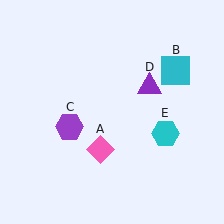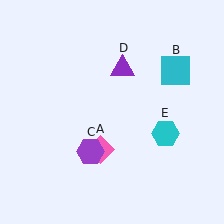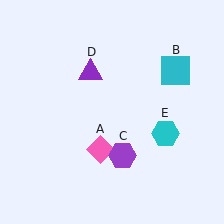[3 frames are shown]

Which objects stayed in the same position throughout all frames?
Pink diamond (object A) and cyan square (object B) and cyan hexagon (object E) remained stationary.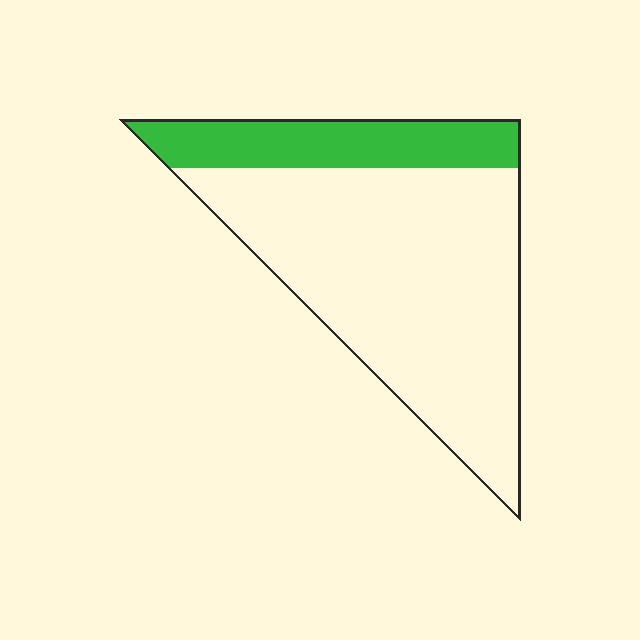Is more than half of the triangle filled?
No.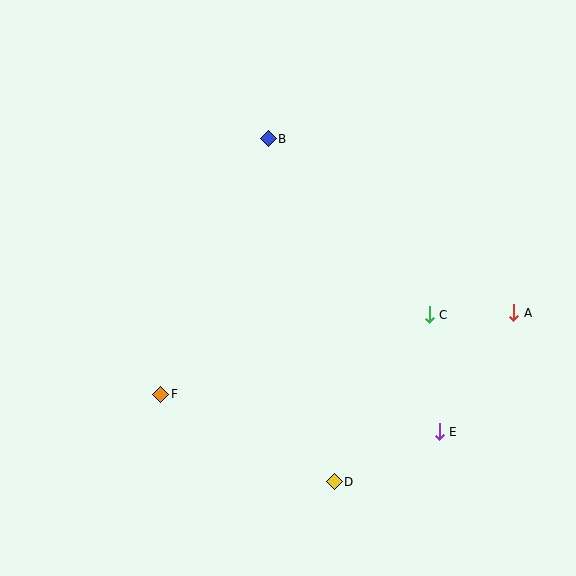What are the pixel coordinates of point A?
Point A is at (514, 313).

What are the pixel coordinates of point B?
Point B is at (268, 139).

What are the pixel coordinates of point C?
Point C is at (429, 315).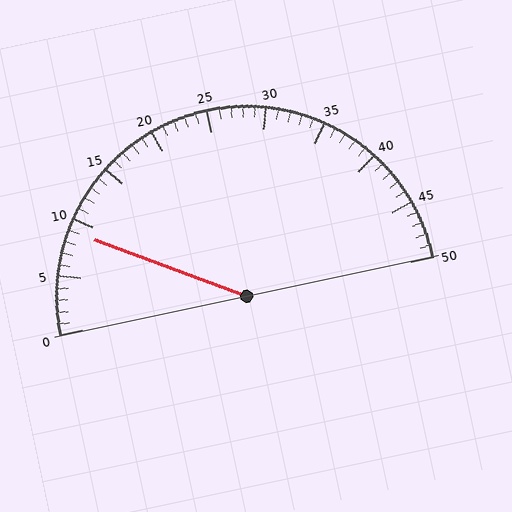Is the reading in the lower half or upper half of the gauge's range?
The reading is in the lower half of the range (0 to 50).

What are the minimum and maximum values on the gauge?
The gauge ranges from 0 to 50.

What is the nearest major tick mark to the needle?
The nearest major tick mark is 10.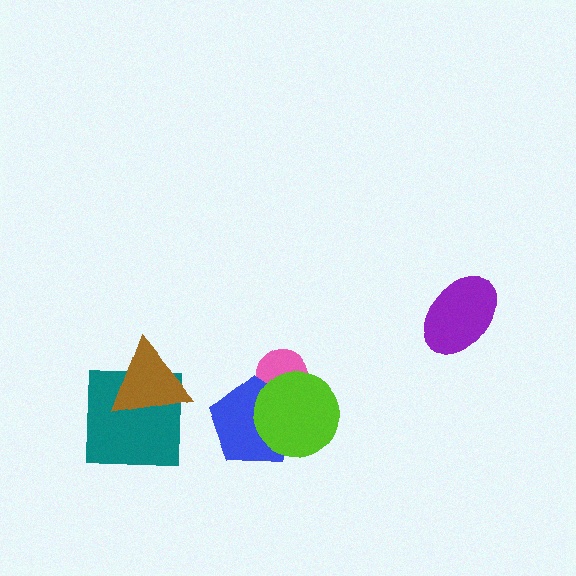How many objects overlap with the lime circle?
2 objects overlap with the lime circle.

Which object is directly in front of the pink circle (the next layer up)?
The blue pentagon is directly in front of the pink circle.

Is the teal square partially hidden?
Yes, it is partially covered by another shape.